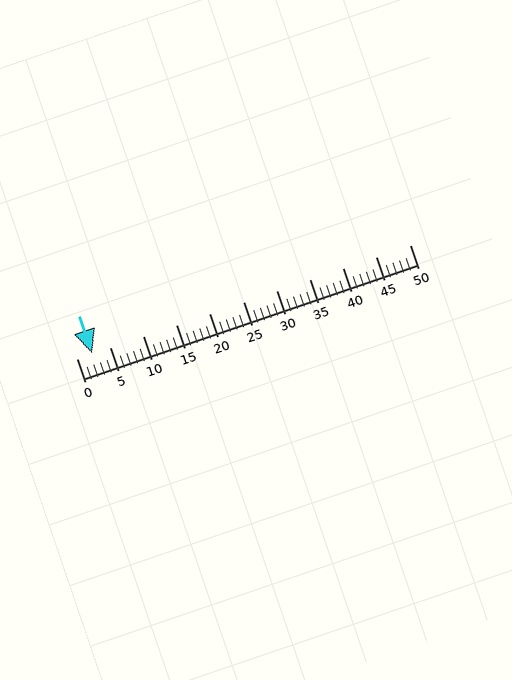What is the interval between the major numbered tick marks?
The major tick marks are spaced 5 units apart.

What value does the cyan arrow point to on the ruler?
The cyan arrow points to approximately 2.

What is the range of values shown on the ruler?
The ruler shows values from 0 to 50.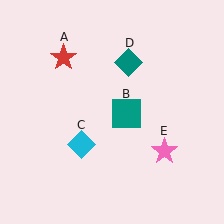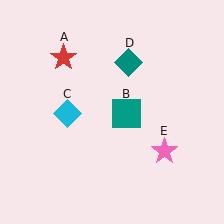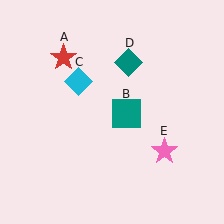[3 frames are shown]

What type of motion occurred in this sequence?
The cyan diamond (object C) rotated clockwise around the center of the scene.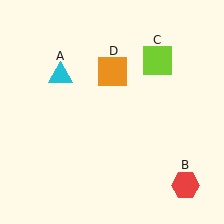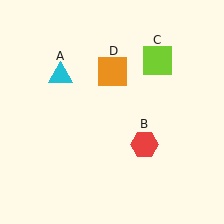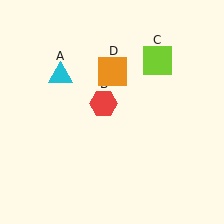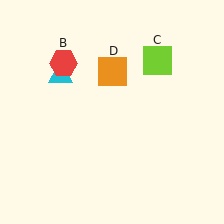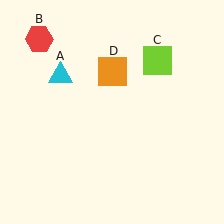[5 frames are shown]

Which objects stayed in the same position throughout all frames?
Cyan triangle (object A) and lime square (object C) and orange square (object D) remained stationary.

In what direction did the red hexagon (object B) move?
The red hexagon (object B) moved up and to the left.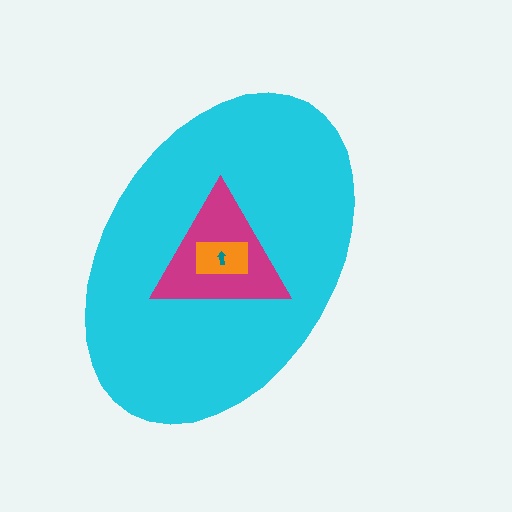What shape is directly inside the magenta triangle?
The orange rectangle.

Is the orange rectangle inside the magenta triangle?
Yes.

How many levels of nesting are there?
4.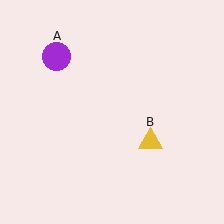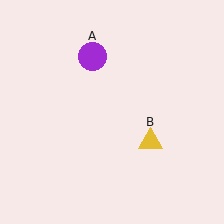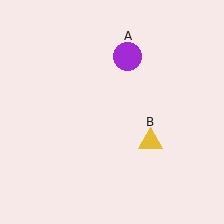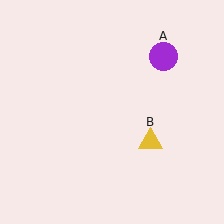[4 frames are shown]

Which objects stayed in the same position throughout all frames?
Yellow triangle (object B) remained stationary.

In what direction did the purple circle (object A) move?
The purple circle (object A) moved right.